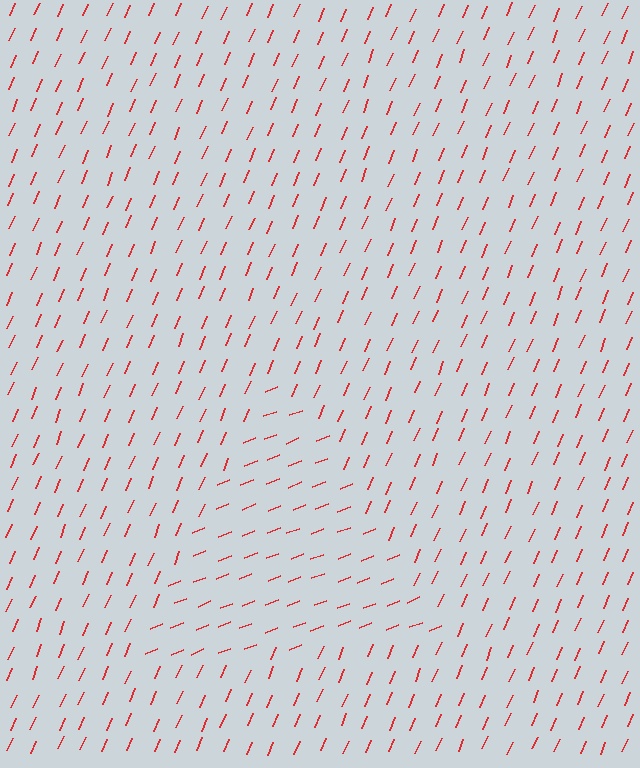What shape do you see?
I see a triangle.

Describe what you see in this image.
The image is filled with small red line segments. A triangle region in the image has lines oriented differently from the surrounding lines, creating a visible texture boundary.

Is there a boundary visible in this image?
Yes, there is a texture boundary formed by a change in line orientation.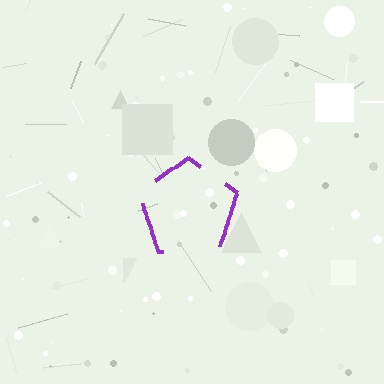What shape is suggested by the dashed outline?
The dashed outline suggests a pentagon.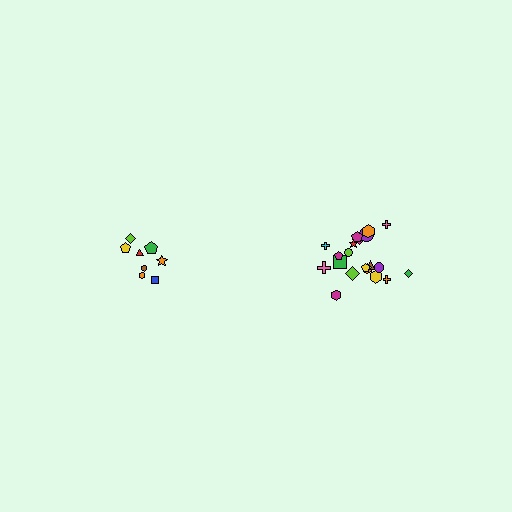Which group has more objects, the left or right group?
The right group.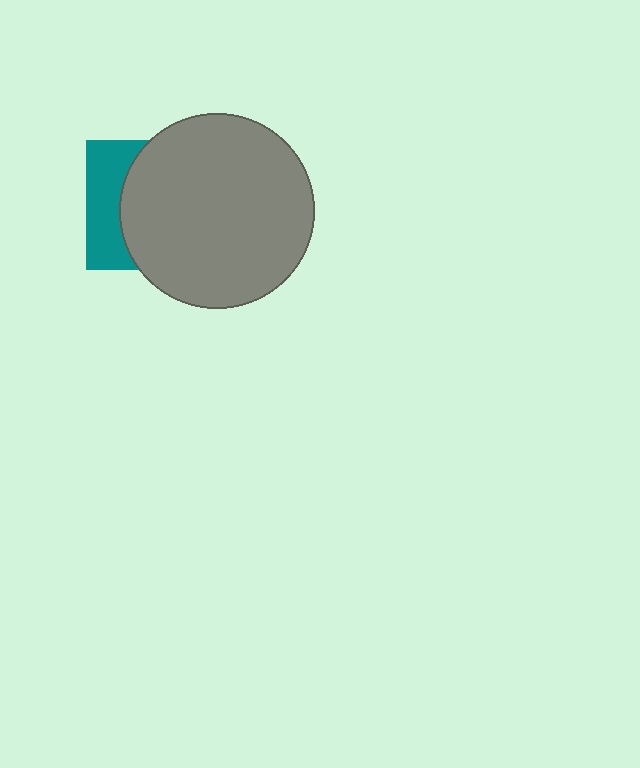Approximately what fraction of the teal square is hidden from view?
Roughly 68% of the teal square is hidden behind the gray circle.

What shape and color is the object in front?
The object in front is a gray circle.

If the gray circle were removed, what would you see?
You would see the complete teal square.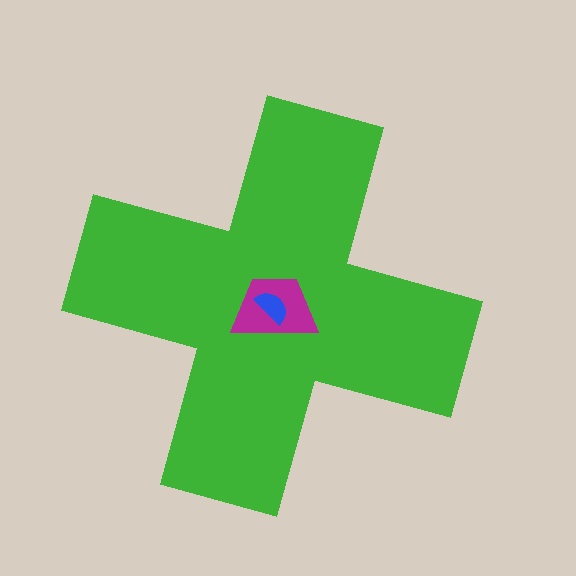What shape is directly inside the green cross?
The magenta trapezoid.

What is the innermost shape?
The blue semicircle.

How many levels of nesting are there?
3.